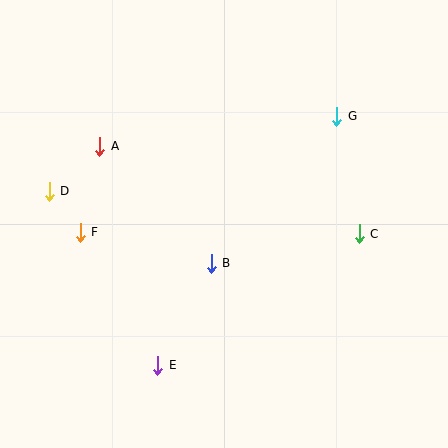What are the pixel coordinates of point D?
Point D is at (49, 191).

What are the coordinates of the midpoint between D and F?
The midpoint between D and F is at (65, 212).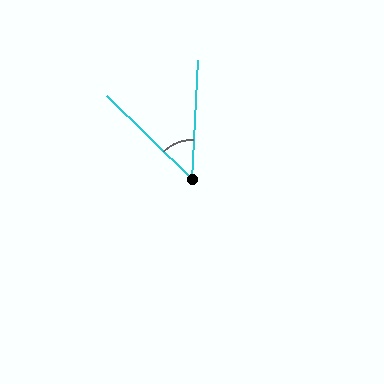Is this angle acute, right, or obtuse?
It is acute.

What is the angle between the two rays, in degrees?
Approximately 48 degrees.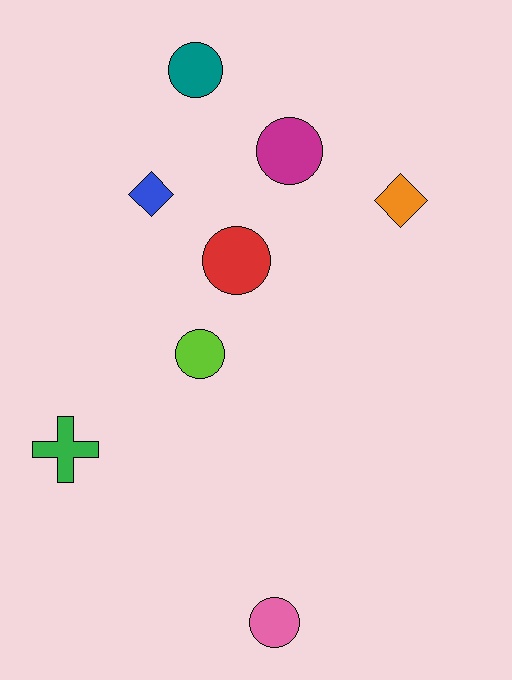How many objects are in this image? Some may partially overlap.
There are 8 objects.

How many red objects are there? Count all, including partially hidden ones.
There is 1 red object.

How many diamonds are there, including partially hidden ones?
There are 2 diamonds.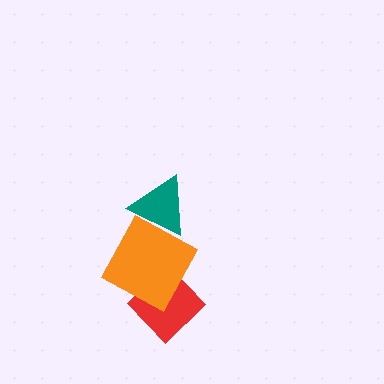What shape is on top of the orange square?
The teal triangle is on top of the orange square.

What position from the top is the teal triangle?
The teal triangle is 1st from the top.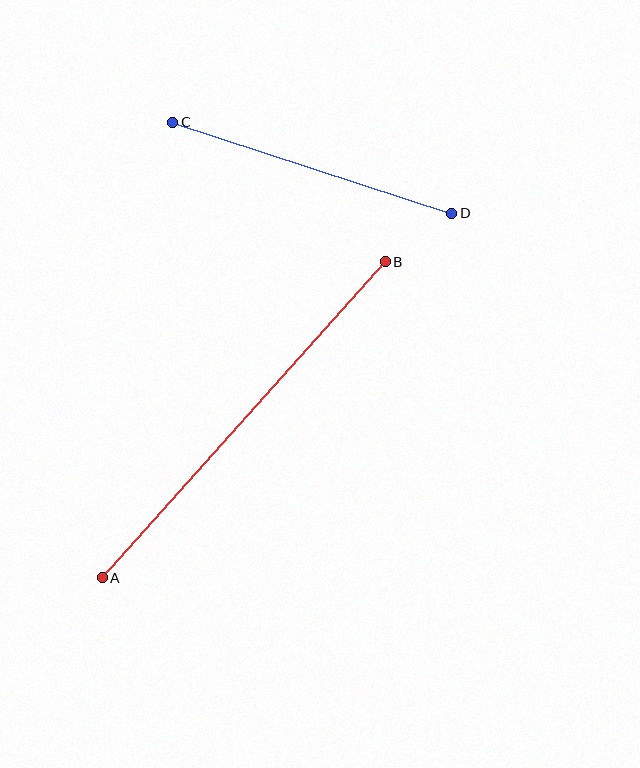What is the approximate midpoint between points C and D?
The midpoint is at approximately (312, 168) pixels.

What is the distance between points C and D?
The distance is approximately 294 pixels.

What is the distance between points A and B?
The distance is approximately 424 pixels.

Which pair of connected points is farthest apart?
Points A and B are farthest apart.